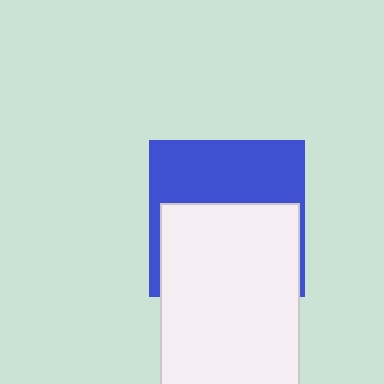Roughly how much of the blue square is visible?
About half of it is visible (roughly 47%).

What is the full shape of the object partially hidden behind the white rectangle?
The partially hidden object is a blue square.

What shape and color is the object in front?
The object in front is a white rectangle.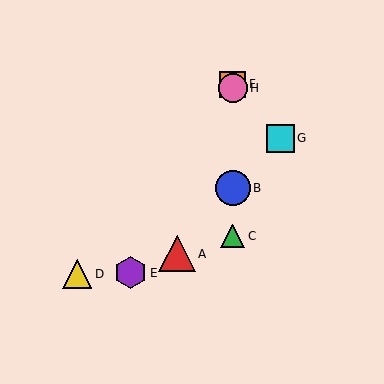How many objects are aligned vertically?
4 objects (B, C, F, H) are aligned vertically.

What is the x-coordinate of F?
Object F is at x≈233.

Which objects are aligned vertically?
Objects B, C, F, H are aligned vertically.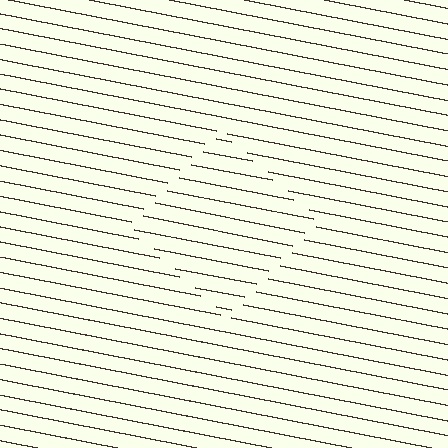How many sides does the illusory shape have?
4 sides — the line-ends trace a square.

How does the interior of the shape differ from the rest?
The interior of the shape contains the same grating, shifted by half a period — the contour is defined by the phase discontinuity where line-ends from the inner and outer gratings abut.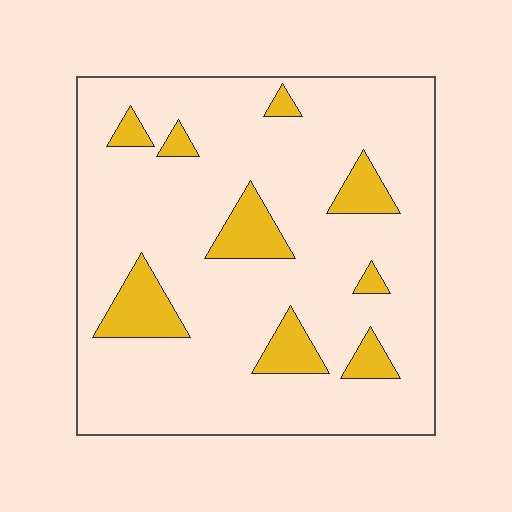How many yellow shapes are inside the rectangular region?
9.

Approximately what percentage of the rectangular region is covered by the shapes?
Approximately 15%.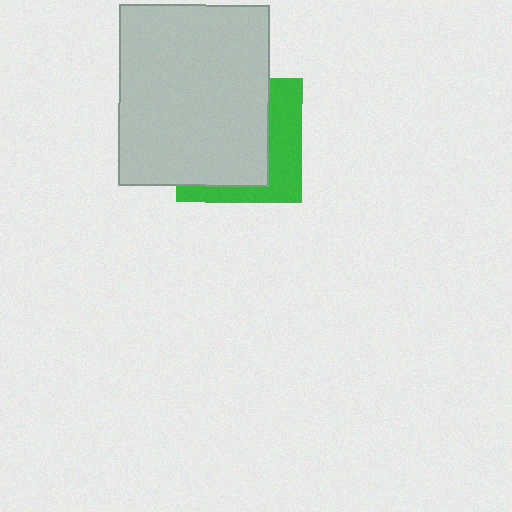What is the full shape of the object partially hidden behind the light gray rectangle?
The partially hidden object is a green square.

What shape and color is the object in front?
The object in front is a light gray rectangle.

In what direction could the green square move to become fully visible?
The green square could move right. That would shift it out from behind the light gray rectangle entirely.